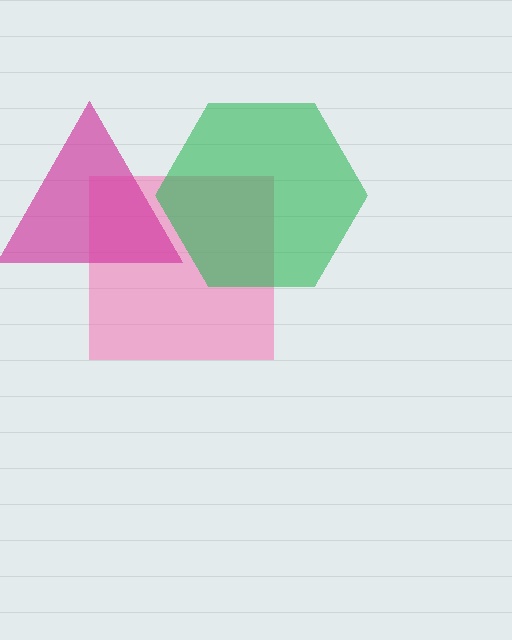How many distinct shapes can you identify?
There are 3 distinct shapes: a pink square, a magenta triangle, a green hexagon.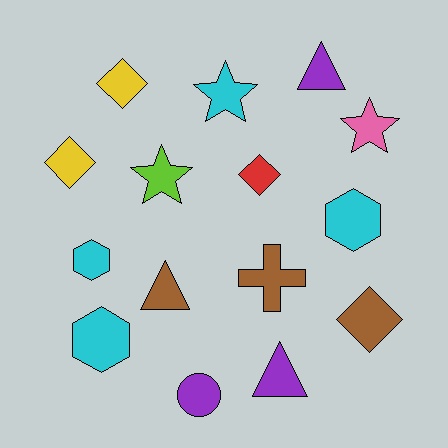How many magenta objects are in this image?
There are no magenta objects.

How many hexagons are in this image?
There are 3 hexagons.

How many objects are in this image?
There are 15 objects.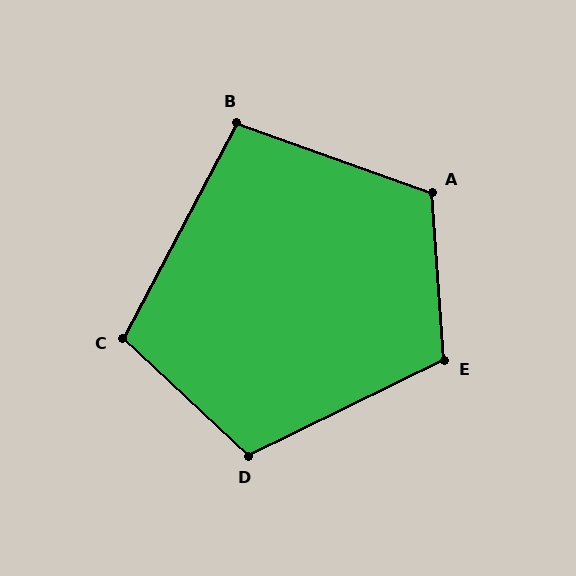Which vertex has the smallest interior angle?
B, at approximately 98 degrees.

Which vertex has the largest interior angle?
A, at approximately 114 degrees.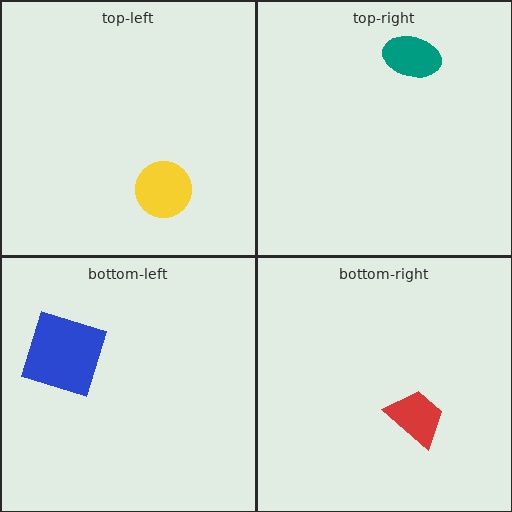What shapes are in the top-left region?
The yellow circle.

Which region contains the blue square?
The bottom-left region.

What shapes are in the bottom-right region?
The red trapezoid.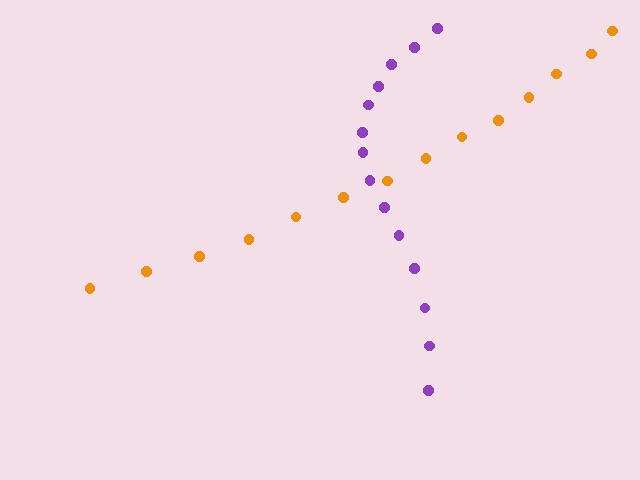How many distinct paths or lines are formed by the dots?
There are 2 distinct paths.